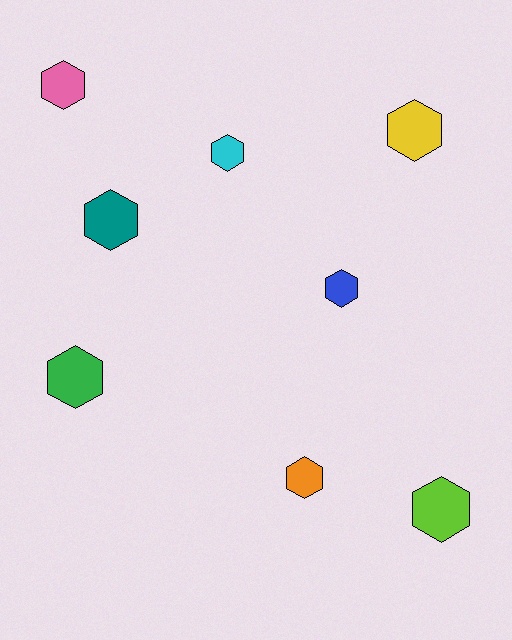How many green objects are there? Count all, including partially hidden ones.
There is 1 green object.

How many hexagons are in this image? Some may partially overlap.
There are 8 hexagons.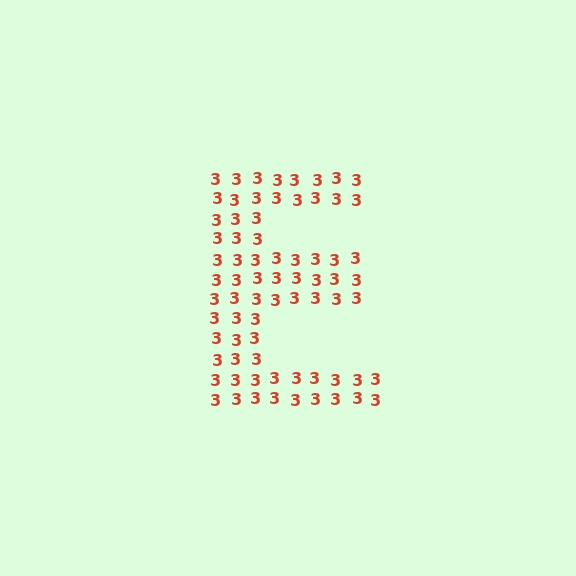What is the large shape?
The large shape is the letter E.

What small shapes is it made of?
It is made of small digit 3's.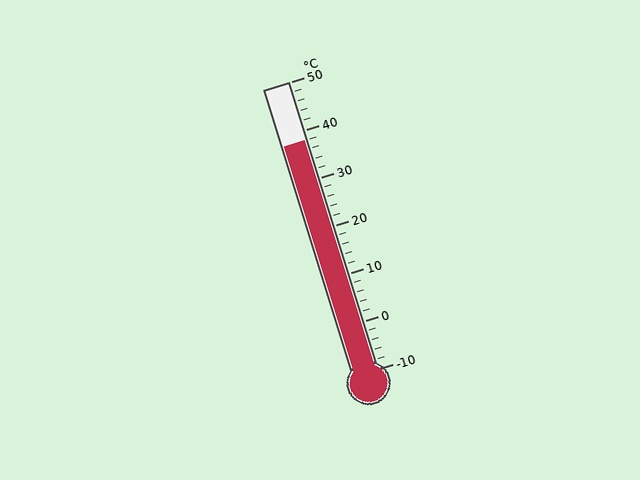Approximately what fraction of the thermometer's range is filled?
The thermometer is filled to approximately 80% of its range.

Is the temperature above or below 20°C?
The temperature is above 20°C.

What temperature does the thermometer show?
The thermometer shows approximately 38°C.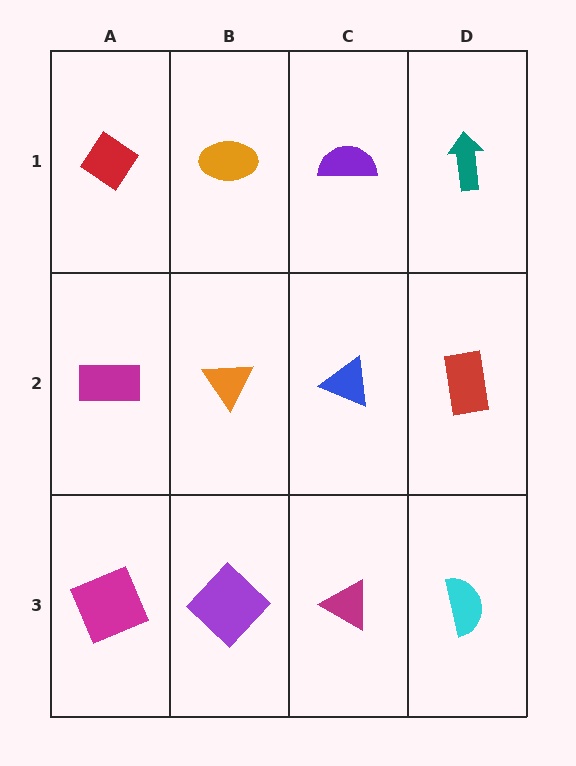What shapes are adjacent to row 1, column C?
A blue triangle (row 2, column C), an orange ellipse (row 1, column B), a teal arrow (row 1, column D).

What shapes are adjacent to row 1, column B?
An orange triangle (row 2, column B), a red diamond (row 1, column A), a purple semicircle (row 1, column C).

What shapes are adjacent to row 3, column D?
A red rectangle (row 2, column D), a magenta triangle (row 3, column C).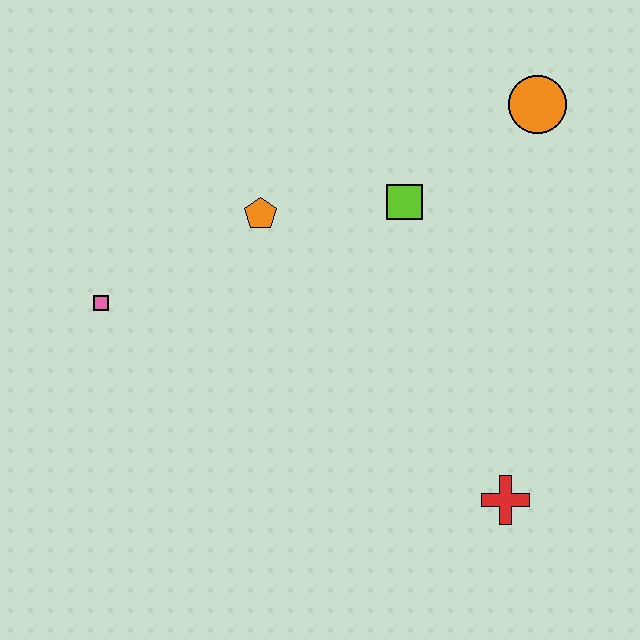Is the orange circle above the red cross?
Yes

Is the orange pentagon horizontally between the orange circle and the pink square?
Yes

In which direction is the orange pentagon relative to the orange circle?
The orange pentagon is to the left of the orange circle.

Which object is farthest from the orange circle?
The pink square is farthest from the orange circle.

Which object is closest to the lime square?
The orange pentagon is closest to the lime square.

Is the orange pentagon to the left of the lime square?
Yes